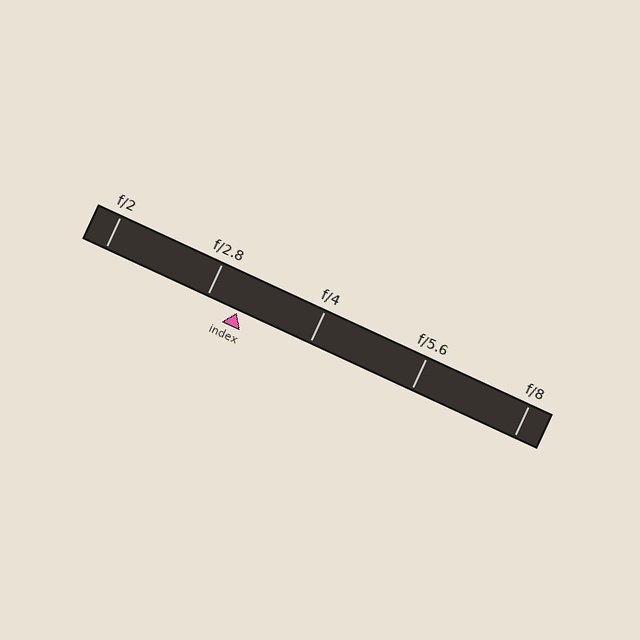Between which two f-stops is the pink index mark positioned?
The index mark is between f/2.8 and f/4.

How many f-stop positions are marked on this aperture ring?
There are 5 f-stop positions marked.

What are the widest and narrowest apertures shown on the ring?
The widest aperture shown is f/2 and the narrowest is f/8.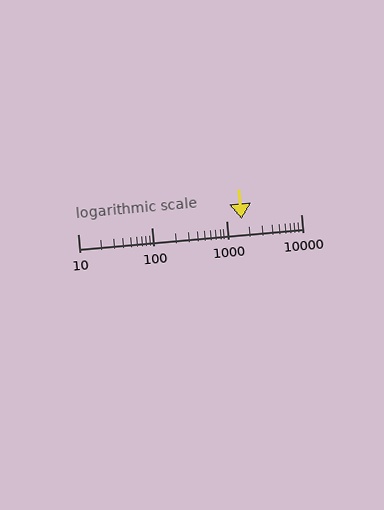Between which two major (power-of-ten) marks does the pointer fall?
The pointer is between 1000 and 10000.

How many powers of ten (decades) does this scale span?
The scale spans 3 decades, from 10 to 10000.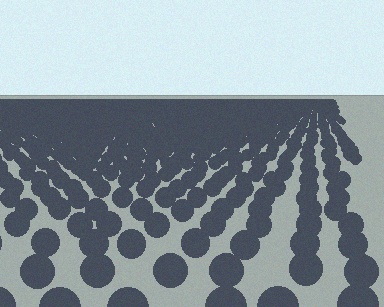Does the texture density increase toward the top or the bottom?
Density increases toward the top.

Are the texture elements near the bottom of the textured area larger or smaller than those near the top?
Larger. Near the bottom, elements are closer to the viewer and appear at a bigger on-screen size.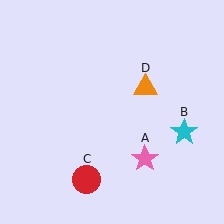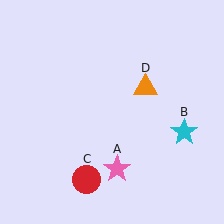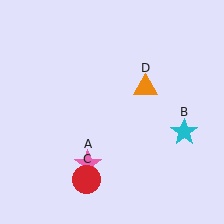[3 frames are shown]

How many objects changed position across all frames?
1 object changed position: pink star (object A).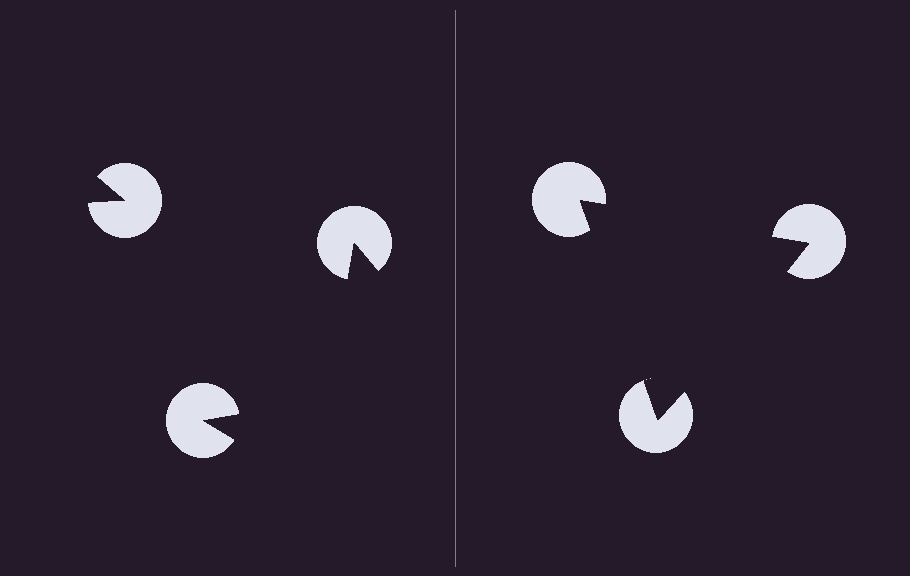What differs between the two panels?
The pac-man discs are positioned identically on both sides; only the wedge orientations differ. On the right they align to a triangle; on the left they are misaligned.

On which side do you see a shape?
An illusory triangle appears on the right side. On the left side the wedge cuts are rotated, so no coherent shape forms.